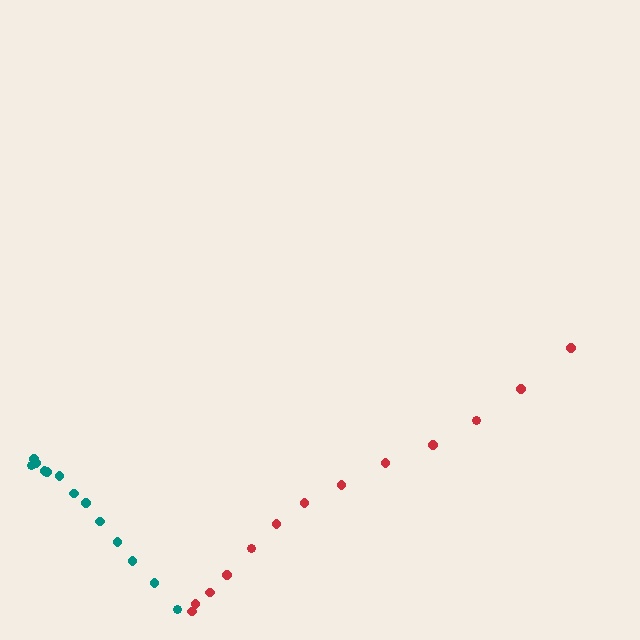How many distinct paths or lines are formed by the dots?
There are 2 distinct paths.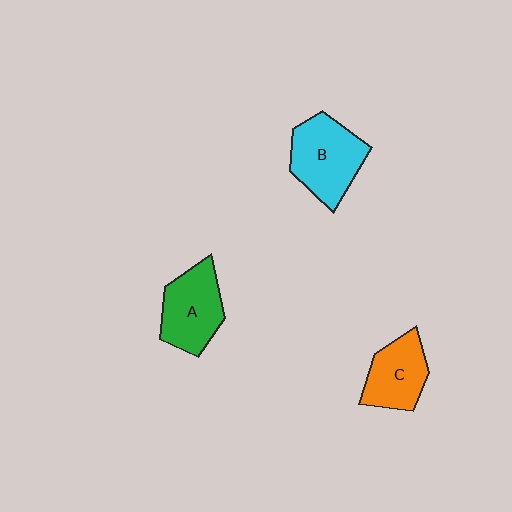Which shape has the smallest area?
Shape C (orange).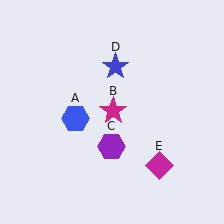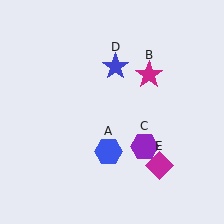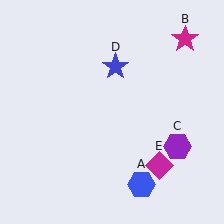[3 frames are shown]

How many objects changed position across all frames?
3 objects changed position: blue hexagon (object A), magenta star (object B), purple hexagon (object C).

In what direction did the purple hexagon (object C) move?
The purple hexagon (object C) moved right.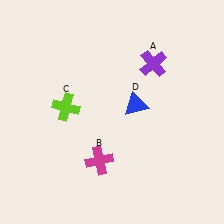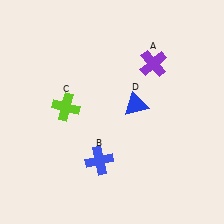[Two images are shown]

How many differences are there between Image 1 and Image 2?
There is 1 difference between the two images.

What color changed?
The cross (B) changed from magenta in Image 1 to blue in Image 2.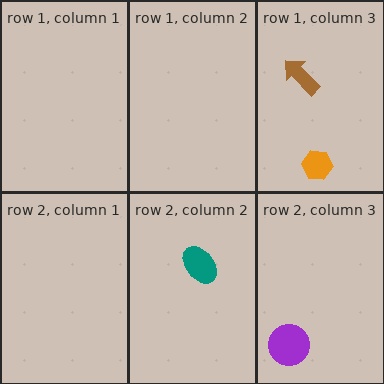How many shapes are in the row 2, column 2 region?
1.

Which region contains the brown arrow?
The row 1, column 3 region.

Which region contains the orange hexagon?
The row 1, column 3 region.